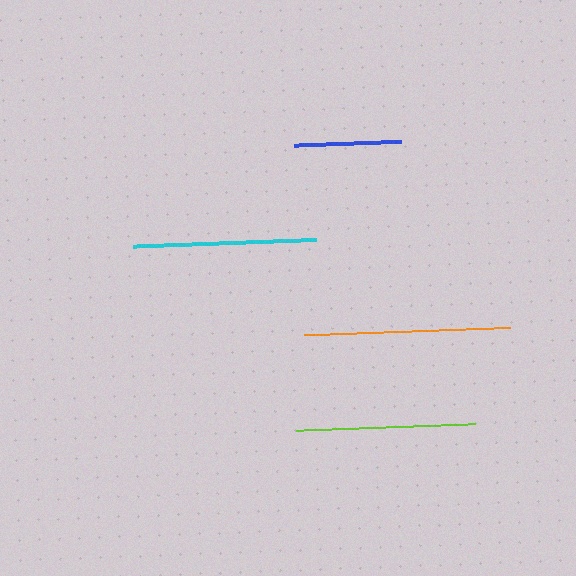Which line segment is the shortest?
The blue line is the shortest at approximately 107 pixels.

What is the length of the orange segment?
The orange segment is approximately 207 pixels long.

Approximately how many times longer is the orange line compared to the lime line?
The orange line is approximately 1.2 times the length of the lime line.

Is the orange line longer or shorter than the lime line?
The orange line is longer than the lime line.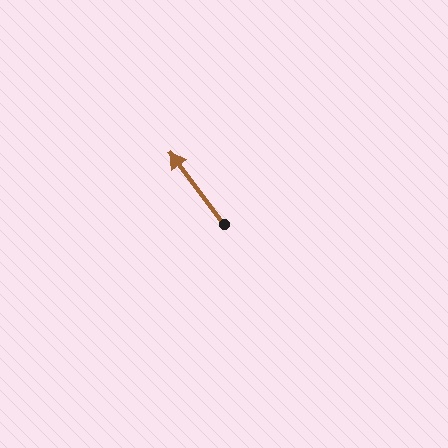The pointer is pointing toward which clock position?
Roughly 11 o'clock.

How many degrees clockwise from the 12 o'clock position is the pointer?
Approximately 323 degrees.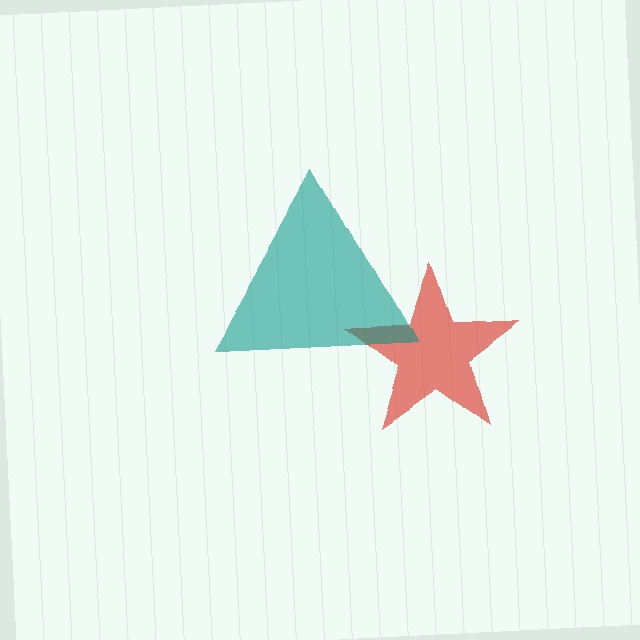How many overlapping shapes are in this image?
There are 2 overlapping shapes in the image.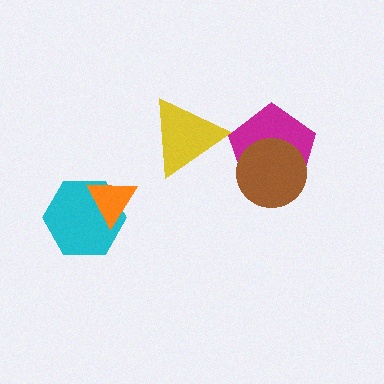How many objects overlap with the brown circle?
1 object overlaps with the brown circle.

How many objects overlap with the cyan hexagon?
1 object overlaps with the cyan hexagon.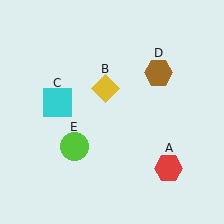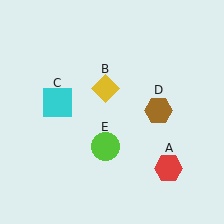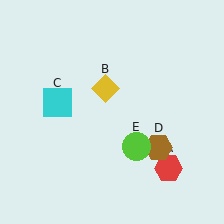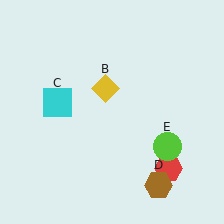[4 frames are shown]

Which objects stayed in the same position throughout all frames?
Red hexagon (object A) and yellow diamond (object B) and cyan square (object C) remained stationary.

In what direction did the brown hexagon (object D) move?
The brown hexagon (object D) moved down.